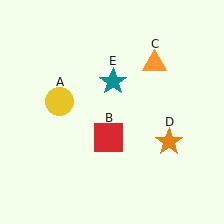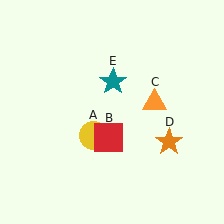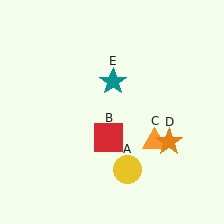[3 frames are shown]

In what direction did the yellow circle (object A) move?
The yellow circle (object A) moved down and to the right.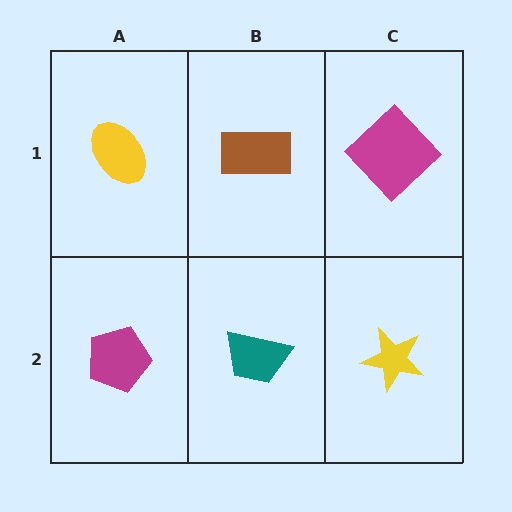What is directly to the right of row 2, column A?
A teal trapezoid.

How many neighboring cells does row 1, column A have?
2.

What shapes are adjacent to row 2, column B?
A brown rectangle (row 1, column B), a magenta pentagon (row 2, column A), a yellow star (row 2, column C).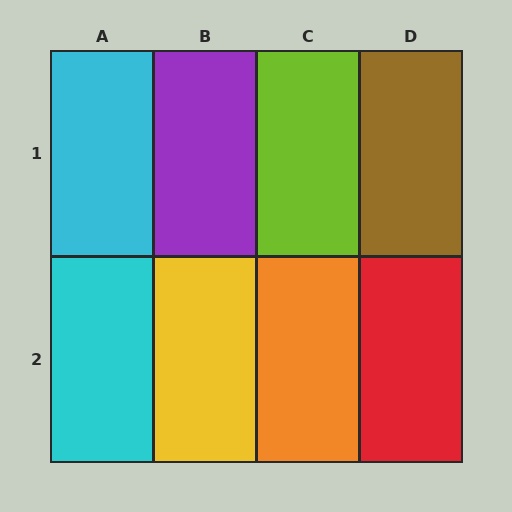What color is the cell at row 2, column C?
Orange.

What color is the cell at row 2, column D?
Red.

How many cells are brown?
1 cell is brown.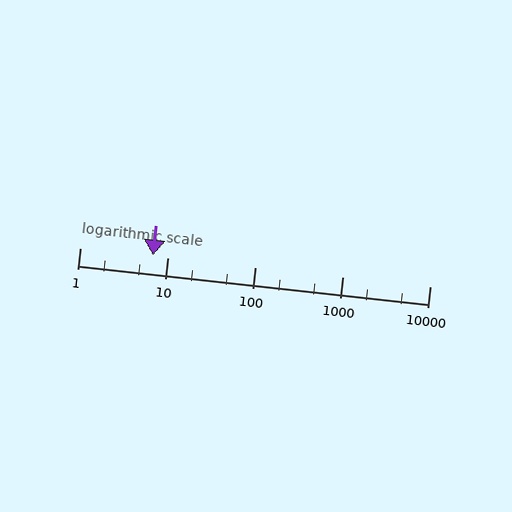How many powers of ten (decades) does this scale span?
The scale spans 4 decades, from 1 to 10000.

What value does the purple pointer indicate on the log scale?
The pointer indicates approximately 6.8.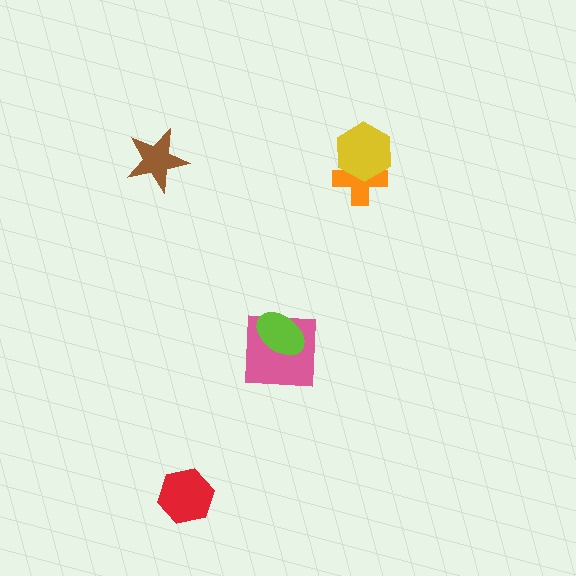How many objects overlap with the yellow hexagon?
1 object overlaps with the yellow hexagon.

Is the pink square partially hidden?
Yes, it is partially covered by another shape.